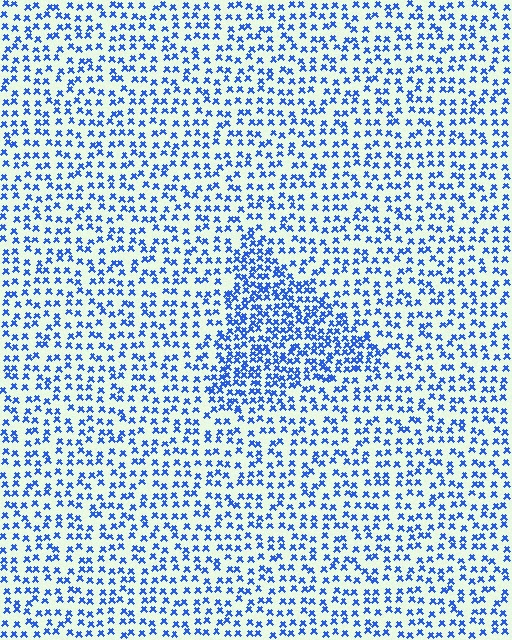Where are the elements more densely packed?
The elements are more densely packed inside the triangle boundary.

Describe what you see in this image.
The image contains small blue elements arranged at two different densities. A triangle-shaped region is visible where the elements are more densely packed than the surrounding area.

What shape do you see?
I see a triangle.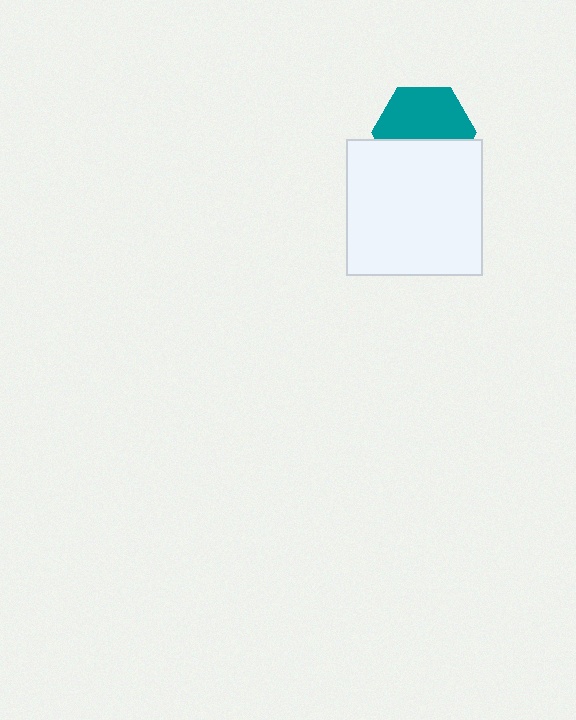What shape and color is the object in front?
The object in front is a white square.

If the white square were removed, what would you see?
You would see the complete teal hexagon.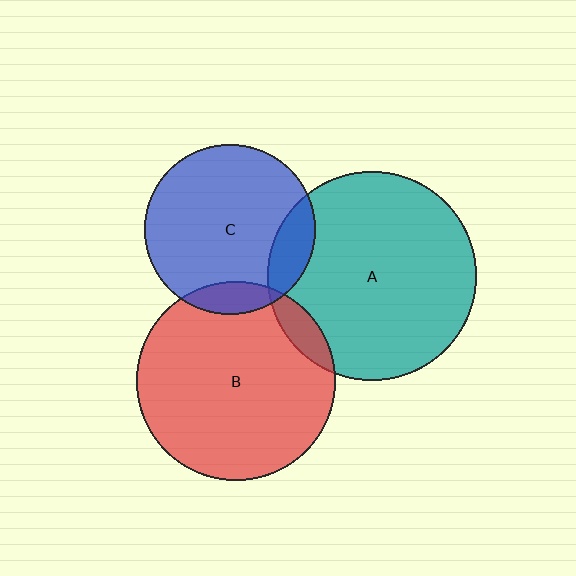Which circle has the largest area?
Circle A (teal).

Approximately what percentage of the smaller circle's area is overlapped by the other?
Approximately 10%.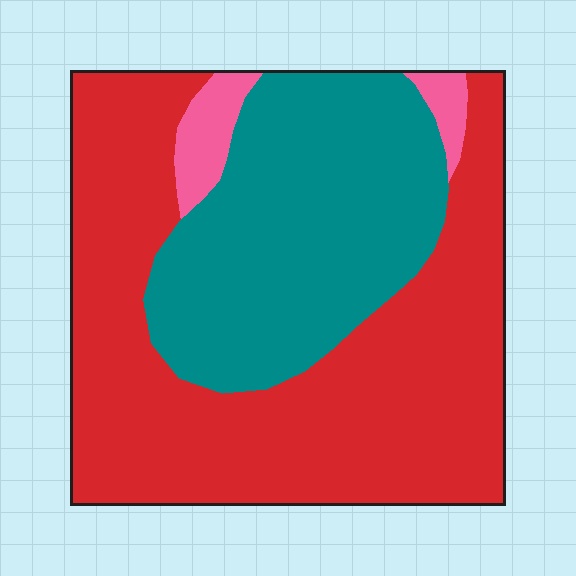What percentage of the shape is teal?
Teal takes up about three eighths (3/8) of the shape.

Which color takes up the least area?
Pink, at roughly 5%.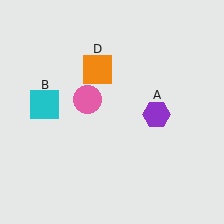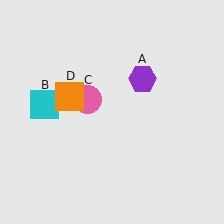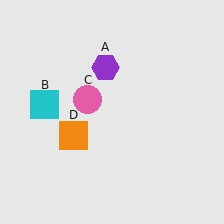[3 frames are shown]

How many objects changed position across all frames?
2 objects changed position: purple hexagon (object A), orange square (object D).